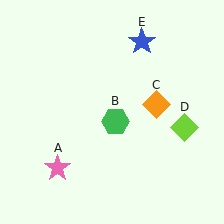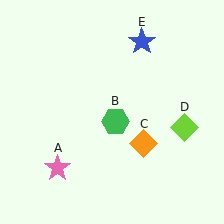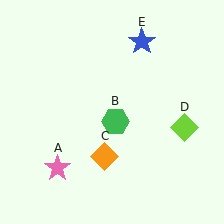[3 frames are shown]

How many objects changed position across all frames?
1 object changed position: orange diamond (object C).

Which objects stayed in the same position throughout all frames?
Pink star (object A) and green hexagon (object B) and lime diamond (object D) and blue star (object E) remained stationary.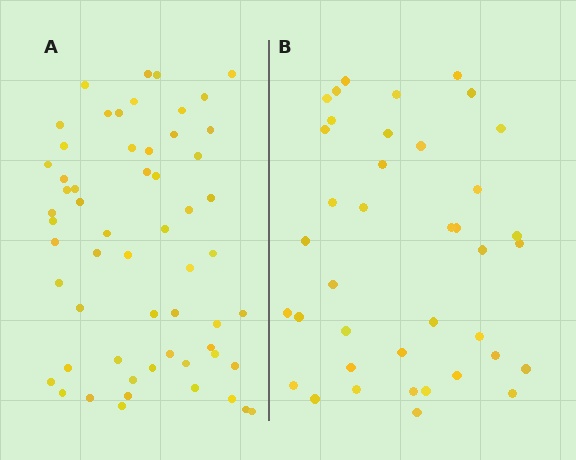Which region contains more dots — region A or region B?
Region A (the left region) has more dots.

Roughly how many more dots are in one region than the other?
Region A has approximately 20 more dots than region B.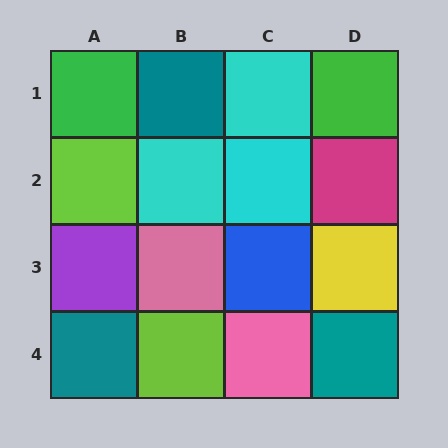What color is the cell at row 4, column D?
Teal.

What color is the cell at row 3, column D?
Yellow.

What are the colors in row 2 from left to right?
Lime, cyan, cyan, magenta.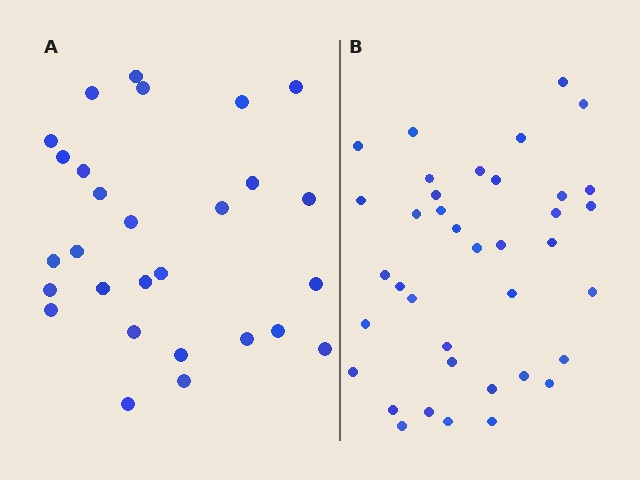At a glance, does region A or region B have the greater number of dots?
Region B (the right region) has more dots.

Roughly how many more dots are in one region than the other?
Region B has roughly 10 or so more dots than region A.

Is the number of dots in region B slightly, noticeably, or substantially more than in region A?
Region B has noticeably more, but not dramatically so. The ratio is roughly 1.4 to 1.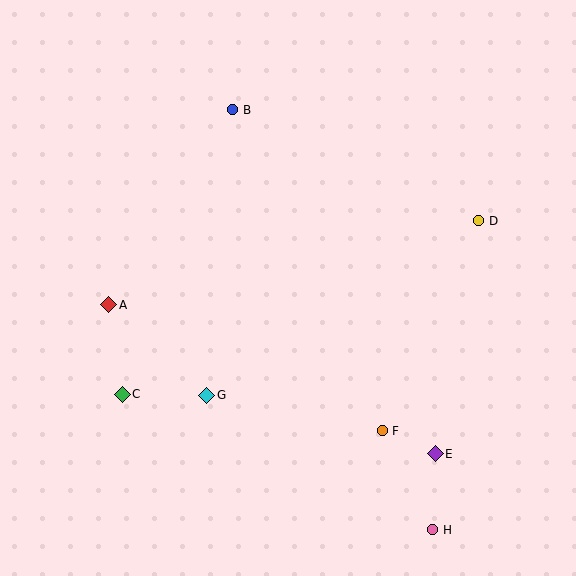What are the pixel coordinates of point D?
Point D is at (479, 221).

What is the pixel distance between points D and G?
The distance between D and G is 323 pixels.